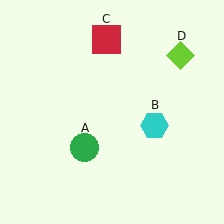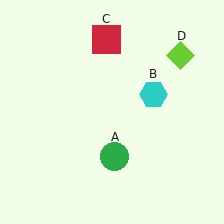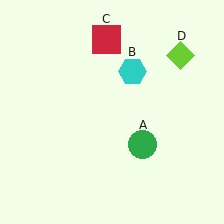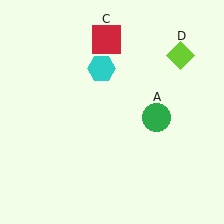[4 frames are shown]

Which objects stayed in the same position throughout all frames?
Red square (object C) and lime diamond (object D) remained stationary.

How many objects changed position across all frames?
2 objects changed position: green circle (object A), cyan hexagon (object B).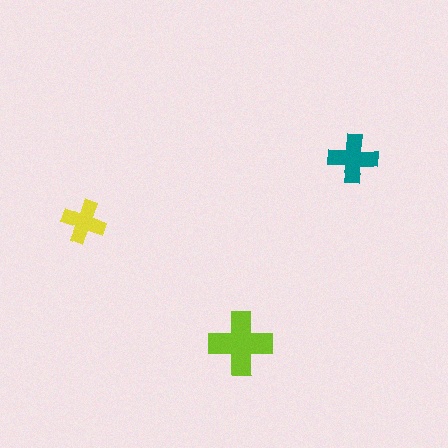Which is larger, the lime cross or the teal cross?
The lime one.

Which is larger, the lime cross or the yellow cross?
The lime one.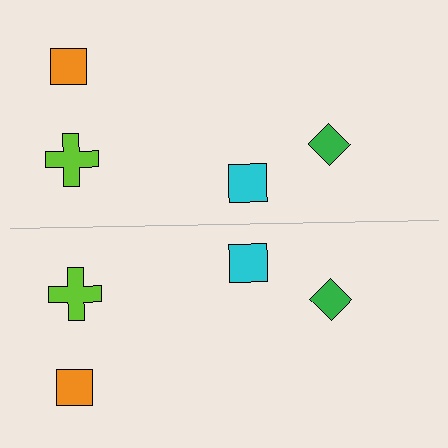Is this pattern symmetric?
Yes, this pattern has bilateral (reflection) symmetry.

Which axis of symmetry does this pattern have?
The pattern has a horizontal axis of symmetry running through the center of the image.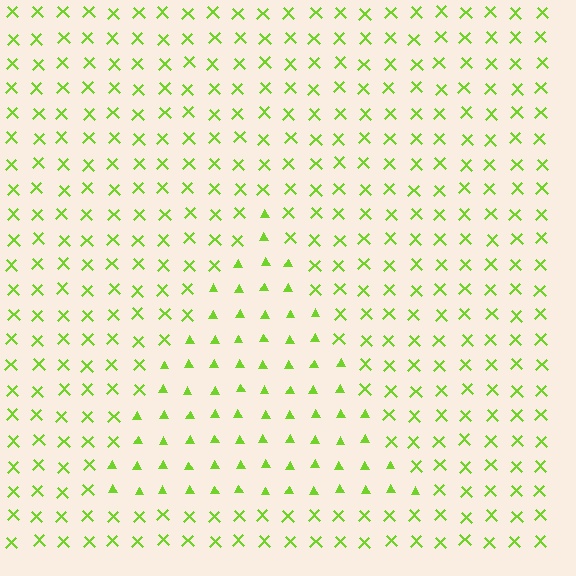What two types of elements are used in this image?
The image uses triangles inside the triangle region and X marks outside it.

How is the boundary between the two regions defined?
The boundary is defined by a change in element shape: triangles inside vs. X marks outside. All elements share the same color and spacing.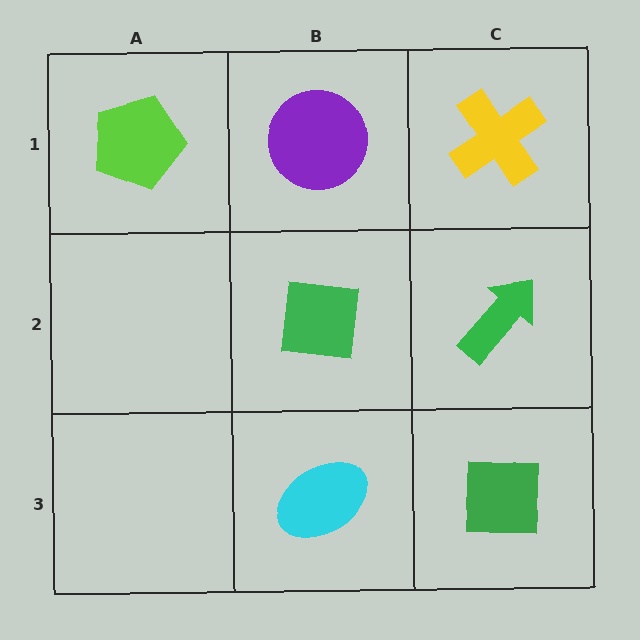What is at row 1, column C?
A yellow cross.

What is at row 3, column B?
A cyan ellipse.